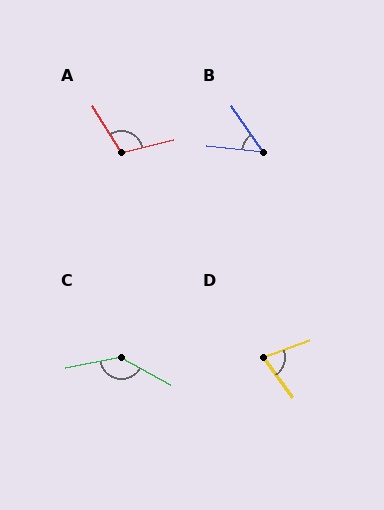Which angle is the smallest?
B, at approximately 50 degrees.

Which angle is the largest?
C, at approximately 140 degrees.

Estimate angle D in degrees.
Approximately 73 degrees.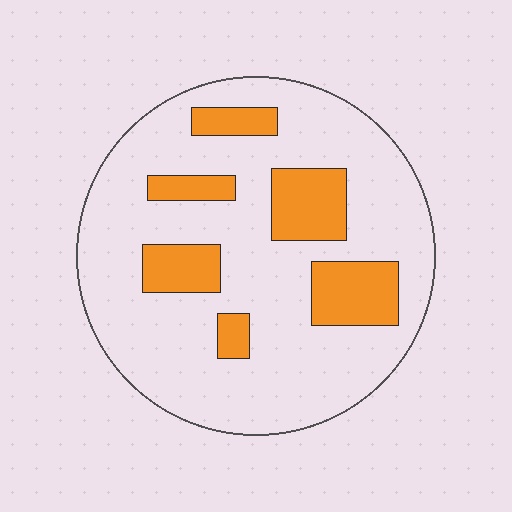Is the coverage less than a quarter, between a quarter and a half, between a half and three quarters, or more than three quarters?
Less than a quarter.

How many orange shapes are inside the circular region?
6.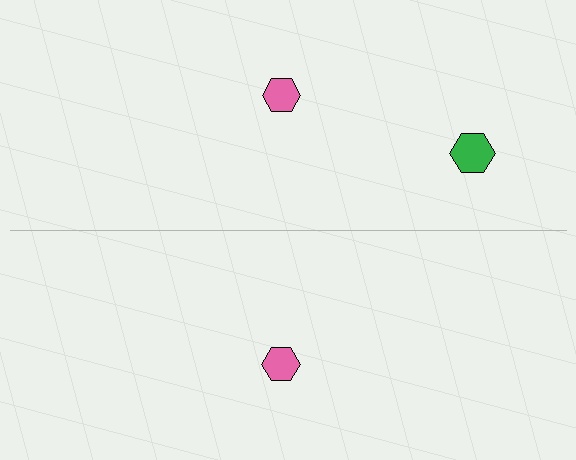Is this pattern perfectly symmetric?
No, the pattern is not perfectly symmetric. A green hexagon is missing from the bottom side.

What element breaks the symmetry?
A green hexagon is missing from the bottom side.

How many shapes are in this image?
There are 3 shapes in this image.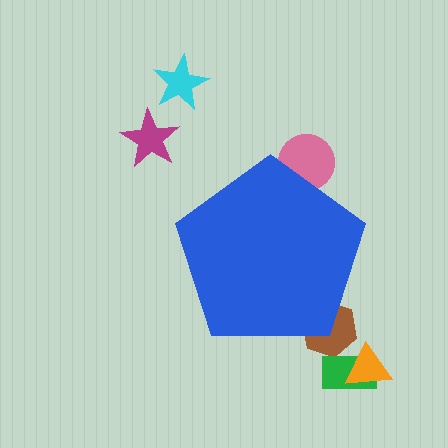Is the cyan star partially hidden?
No, the cyan star is fully visible.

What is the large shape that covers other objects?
A blue pentagon.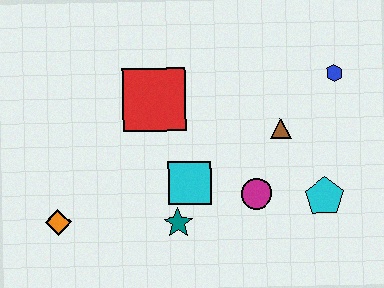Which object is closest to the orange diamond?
The teal star is closest to the orange diamond.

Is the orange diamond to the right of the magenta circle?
No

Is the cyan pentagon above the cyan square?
No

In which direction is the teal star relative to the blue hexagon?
The teal star is to the left of the blue hexagon.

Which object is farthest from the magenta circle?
The orange diamond is farthest from the magenta circle.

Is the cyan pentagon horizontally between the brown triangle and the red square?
No